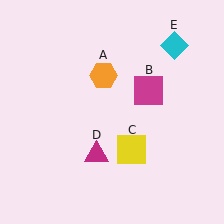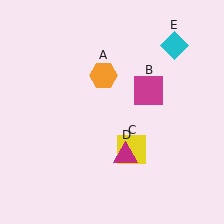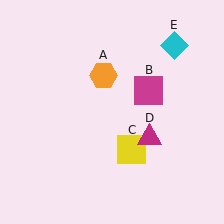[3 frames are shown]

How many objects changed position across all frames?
1 object changed position: magenta triangle (object D).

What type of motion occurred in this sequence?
The magenta triangle (object D) rotated counterclockwise around the center of the scene.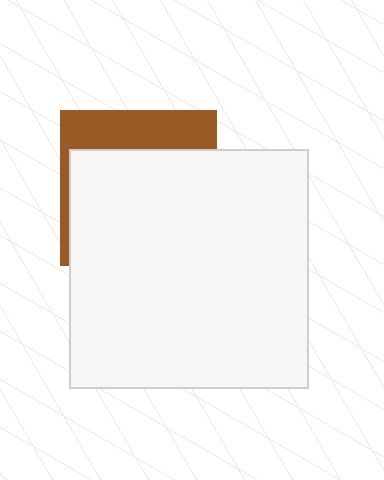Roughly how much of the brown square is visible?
A small part of it is visible (roughly 30%).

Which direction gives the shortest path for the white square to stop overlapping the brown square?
Moving down gives the shortest separation.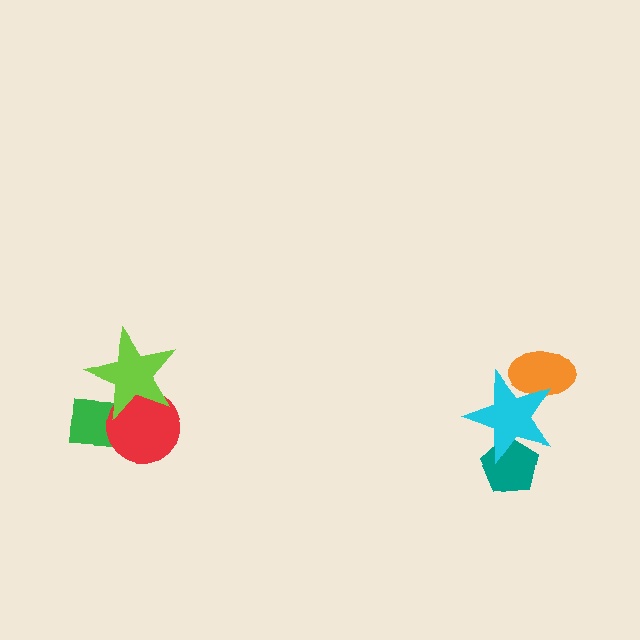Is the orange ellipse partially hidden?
Yes, it is partially covered by another shape.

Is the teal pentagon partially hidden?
Yes, it is partially covered by another shape.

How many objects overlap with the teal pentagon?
1 object overlaps with the teal pentagon.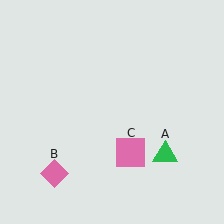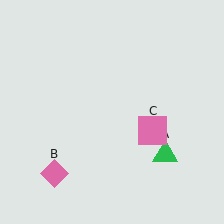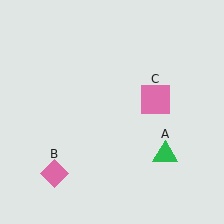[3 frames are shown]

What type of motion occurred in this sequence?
The pink square (object C) rotated counterclockwise around the center of the scene.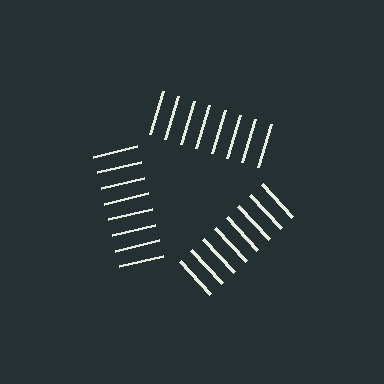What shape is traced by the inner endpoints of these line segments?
An illusory triangle — the line segments terminate on its edges but no continuous stroke is drawn.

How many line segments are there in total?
24 — 8 along each of the 3 edges.